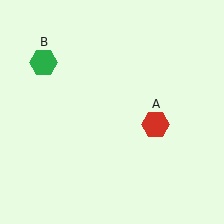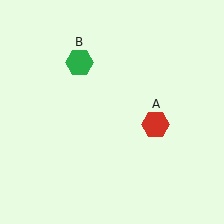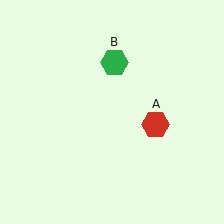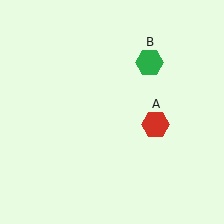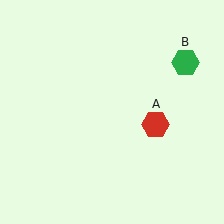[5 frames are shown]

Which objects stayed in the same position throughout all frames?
Red hexagon (object A) remained stationary.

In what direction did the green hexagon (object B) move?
The green hexagon (object B) moved right.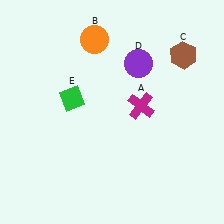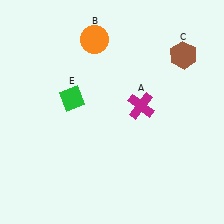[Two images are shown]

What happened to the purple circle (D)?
The purple circle (D) was removed in Image 2. It was in the top-right area of Image 1.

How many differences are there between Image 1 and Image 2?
There is 1 difference between the two images.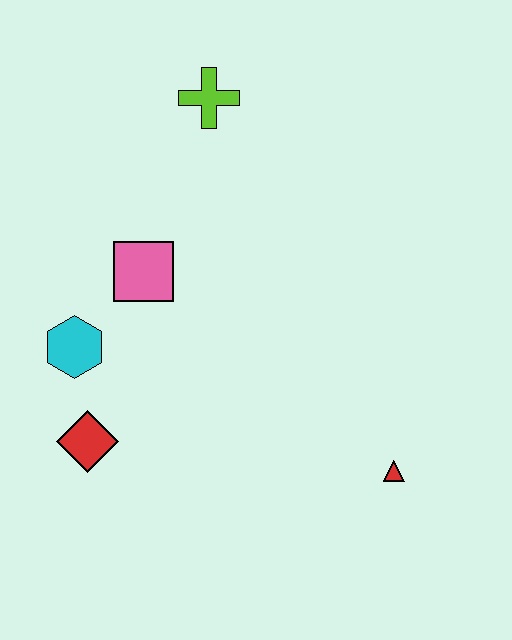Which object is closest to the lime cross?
The pink square is closest to the lime cross.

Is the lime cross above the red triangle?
Yes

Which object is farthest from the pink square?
The red triangle is farthest from the pink square.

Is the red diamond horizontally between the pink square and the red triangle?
No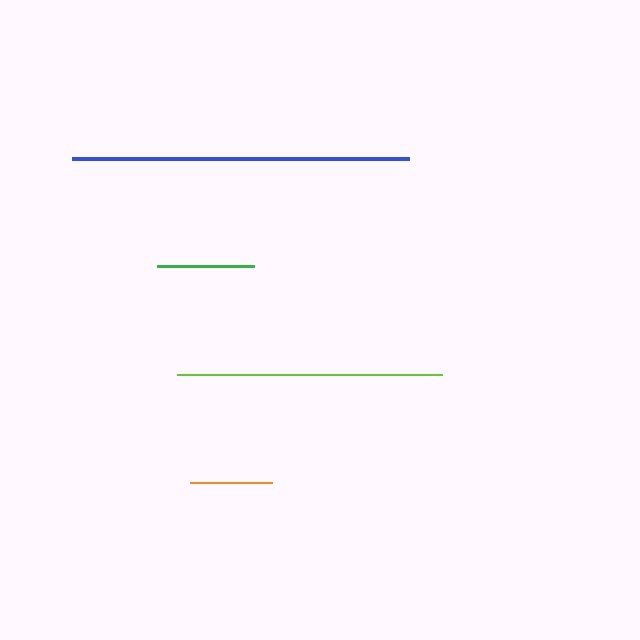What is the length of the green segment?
The green segment is approximately 97 pixels long.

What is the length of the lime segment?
The lime segment is approximately 265 pixels long.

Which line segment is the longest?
The blue line is the longest at approximately 338 pixels.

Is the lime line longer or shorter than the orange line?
The lime line is longer than the orange line.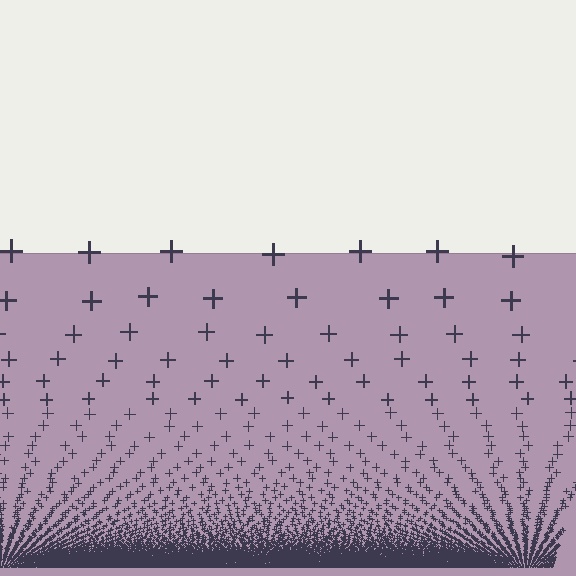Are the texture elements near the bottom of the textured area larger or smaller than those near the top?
Smaller. The gradient is inverted — elements near the bottom are smaller and denser.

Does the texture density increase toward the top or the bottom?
Density increases toward the bottom.